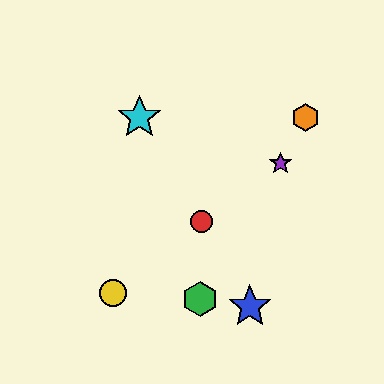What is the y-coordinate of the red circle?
The red circle is at y≈221.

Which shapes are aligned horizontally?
The orange hexagon, the cyan star are aligned horizontally.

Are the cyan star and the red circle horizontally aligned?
No, the cyan star is at y≈118 and the red circle is at y≈221.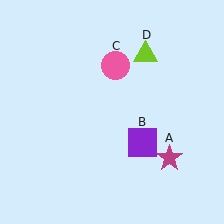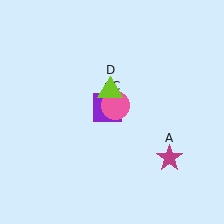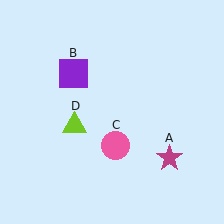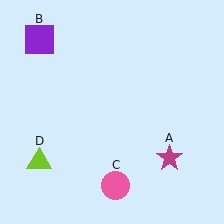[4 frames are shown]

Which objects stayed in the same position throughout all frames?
Magenta star (object A) remained stationary.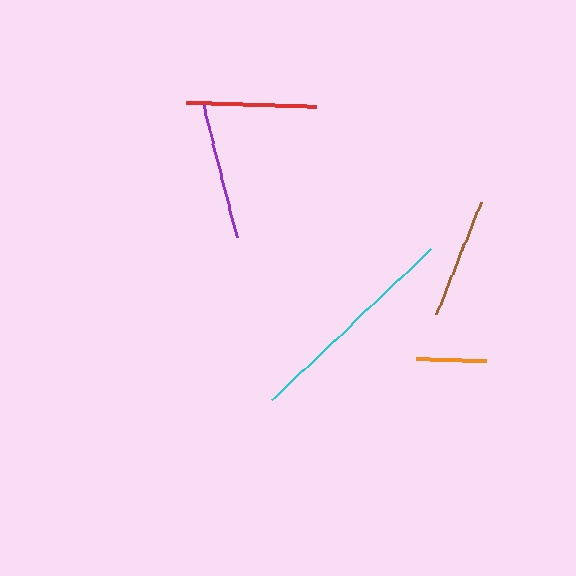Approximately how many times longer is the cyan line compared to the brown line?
The cyan line is approximately 1.8 times the length of the brown line.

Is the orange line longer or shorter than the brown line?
The brown line is longer than the orange line.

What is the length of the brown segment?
The brown segment is approximately 120 pixels long.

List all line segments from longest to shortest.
From longest to shortest: cyan, purple, red, brown, orange.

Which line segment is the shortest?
The orange line is the shortest at approximately 70 pixels.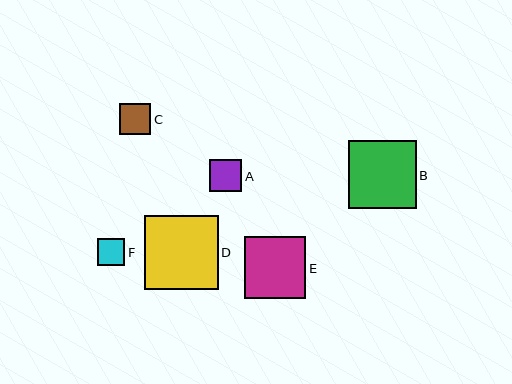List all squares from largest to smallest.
From largest to smallest: D, B, E, A, C, F.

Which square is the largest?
Square D is the largest with a size of approximately 74 pixels.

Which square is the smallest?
Square F is the smallest with a size of approximately 27 pixels.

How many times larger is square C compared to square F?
Square C is approximately 1.1 times the size of square F.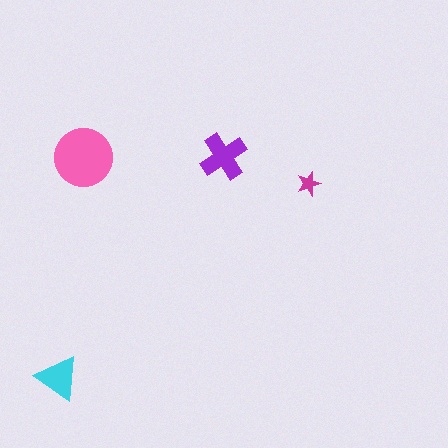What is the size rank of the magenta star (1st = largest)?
4th.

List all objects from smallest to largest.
The magenta star, the cyan triangle, the purple cross, the pink circle.